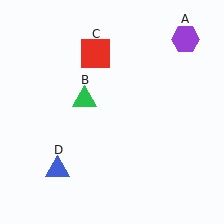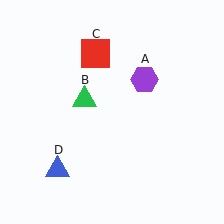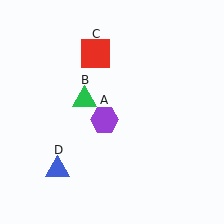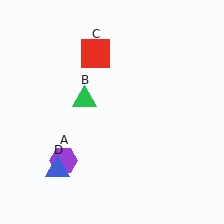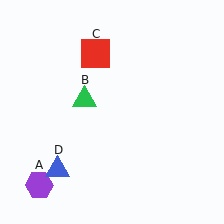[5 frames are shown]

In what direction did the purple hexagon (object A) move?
The purple hexagon (object A) moved down and to the left.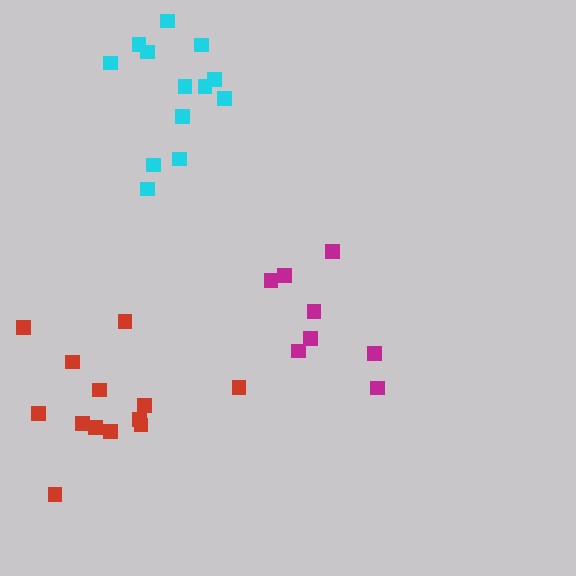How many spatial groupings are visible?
There are 3 spatial groupings.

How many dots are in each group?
Group 1: 8 dots, Group 2: 13 dots, Group 3: 13 dots (34 total).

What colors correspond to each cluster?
The clusters are colored: magenta, red, cyan.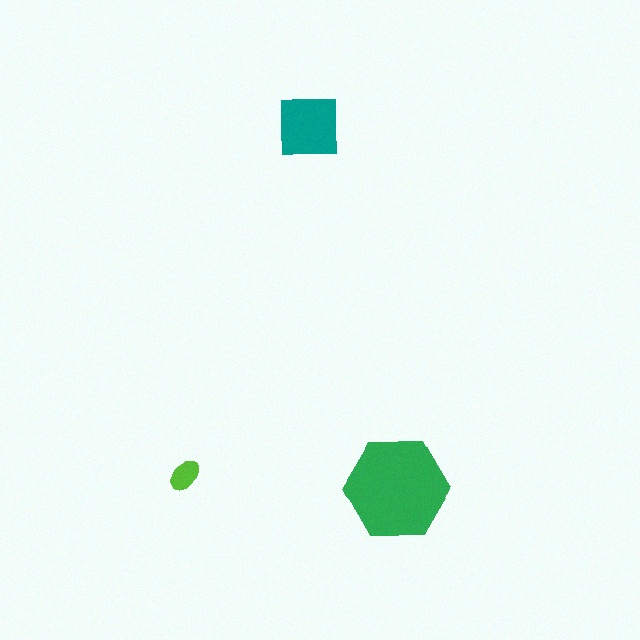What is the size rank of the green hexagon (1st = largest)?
1st.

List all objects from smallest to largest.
The lime ellipse, the teal square, the green hexagon.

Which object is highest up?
The teal square is topmost.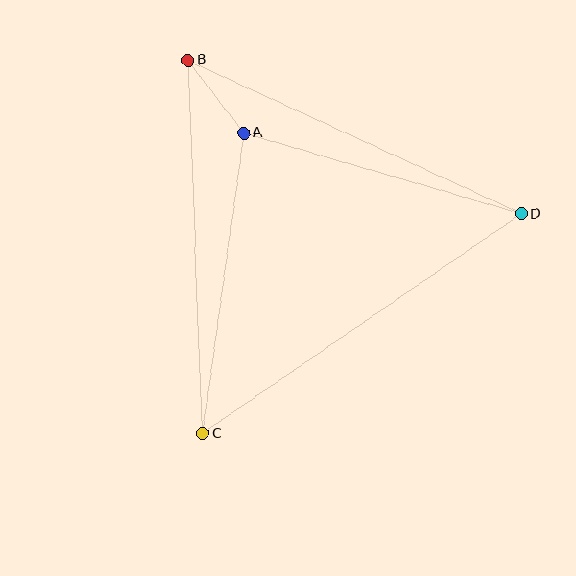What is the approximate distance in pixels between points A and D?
The distance between A and D is approximately 289 pixels.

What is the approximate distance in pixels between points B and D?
The distance between B and D is approximately 367 pixels.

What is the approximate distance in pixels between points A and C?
The distance between A and C is approximately 303 pixels.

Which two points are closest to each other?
Points A and B are closest to each other.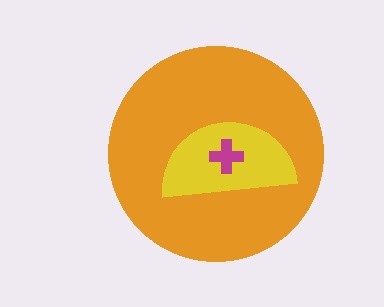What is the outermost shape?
The orange circle.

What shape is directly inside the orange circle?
The yellow semicircle.